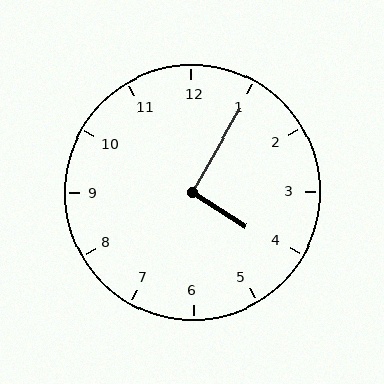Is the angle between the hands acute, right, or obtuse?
It is right.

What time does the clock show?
4:05.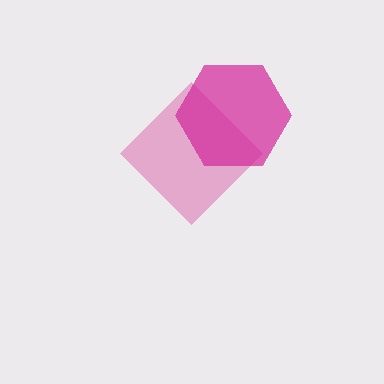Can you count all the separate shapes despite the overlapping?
Yes, there are 2 separate shapes.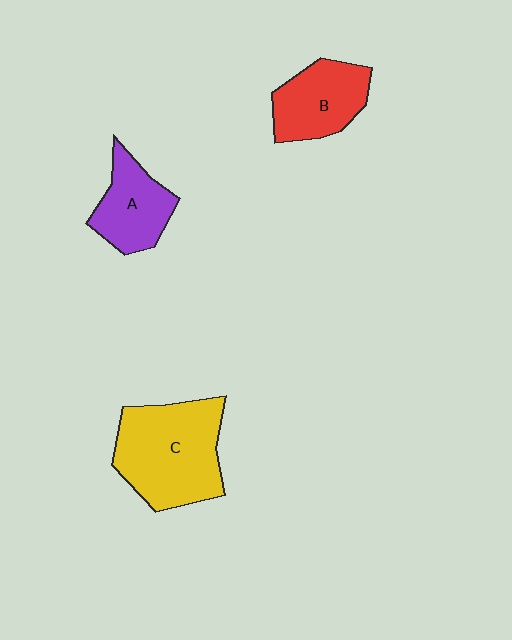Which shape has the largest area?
Shape C (yellow).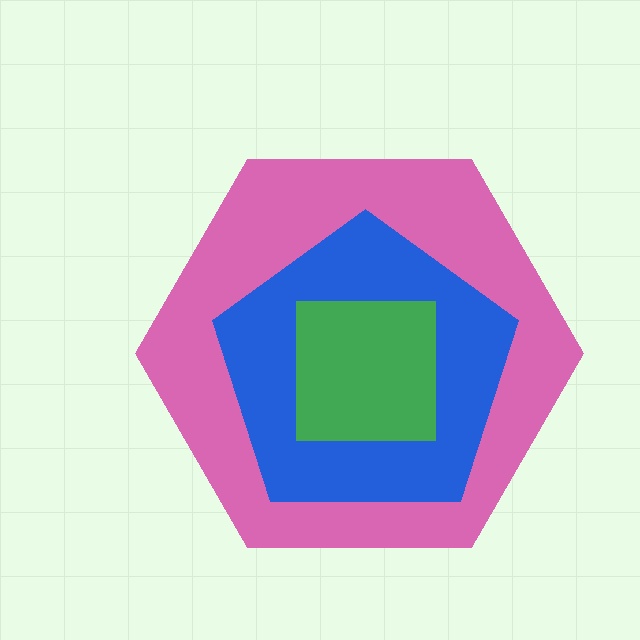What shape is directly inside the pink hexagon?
The blue pentagon.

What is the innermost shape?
The green square.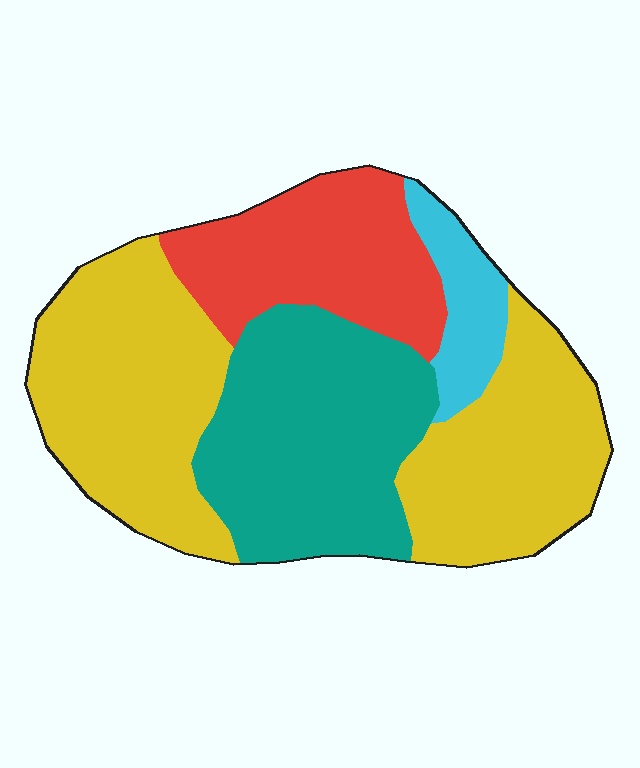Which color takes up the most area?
Yellow, at roughly 45%.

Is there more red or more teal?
Teal.